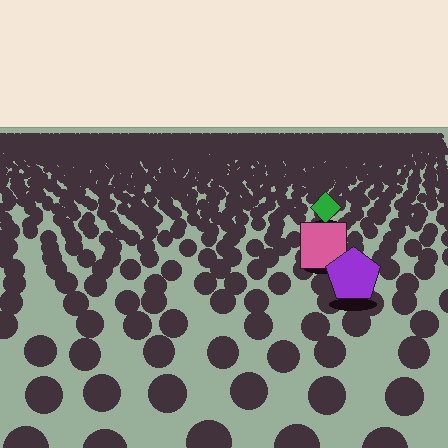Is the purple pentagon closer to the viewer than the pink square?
Yes. The purple pentagon is closer — you can tell from the texture gradient: the ground texture is coarser near it.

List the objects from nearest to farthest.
From nearest to farthest: the purple pentagon, the pink square, the green diamond.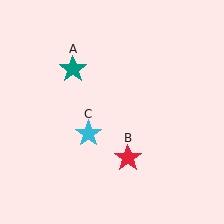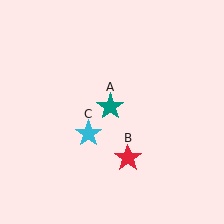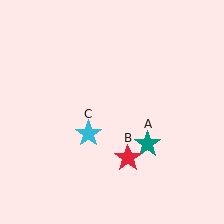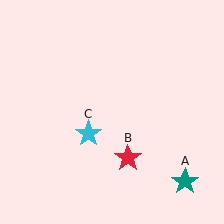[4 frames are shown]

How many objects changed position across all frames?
1 object changed position: teal star (object A).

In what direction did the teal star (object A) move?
The teal star (object A) moved down and to the right.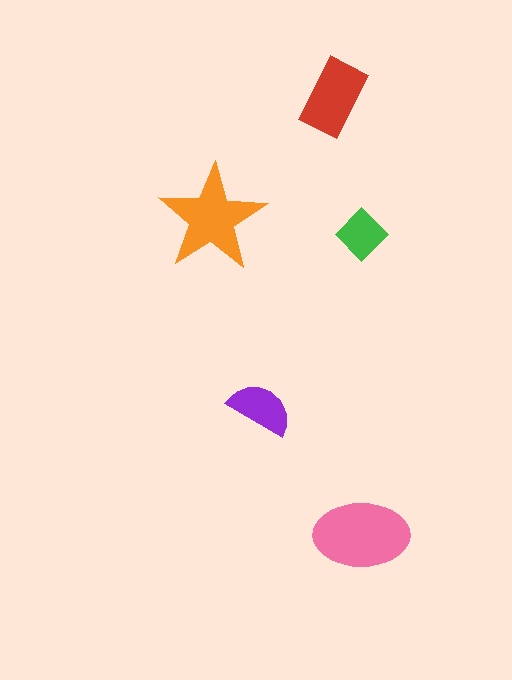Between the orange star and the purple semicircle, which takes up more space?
The orange star.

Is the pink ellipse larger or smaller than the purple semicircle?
Larger.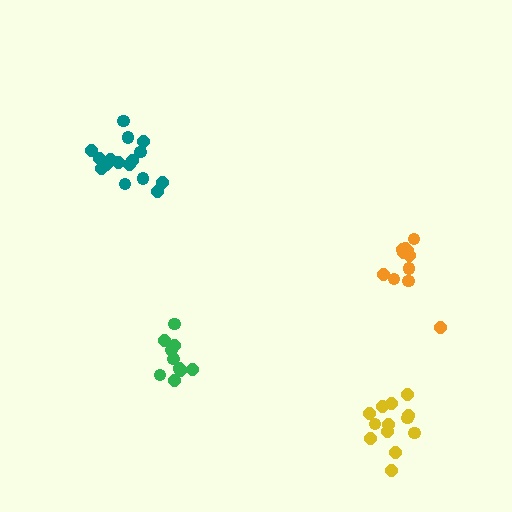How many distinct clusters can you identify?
There are 4 distinct clusters.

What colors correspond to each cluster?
The clusters are colored: orange, green, teal, yellow.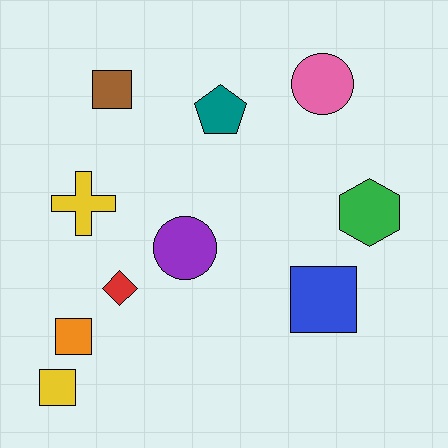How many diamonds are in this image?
There is 1 diamond.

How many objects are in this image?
There are 10 objects.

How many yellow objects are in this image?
There are 2 yellow objects.